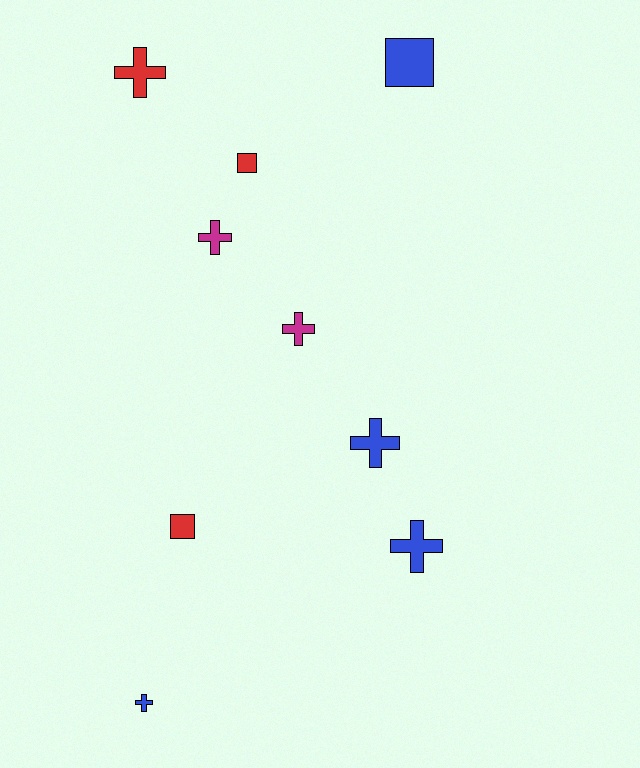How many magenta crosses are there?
There are 2 magenta crosses.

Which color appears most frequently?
Blue, with 4 objects.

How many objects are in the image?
There are 9 objects.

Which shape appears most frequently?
Cross, with 6 objects.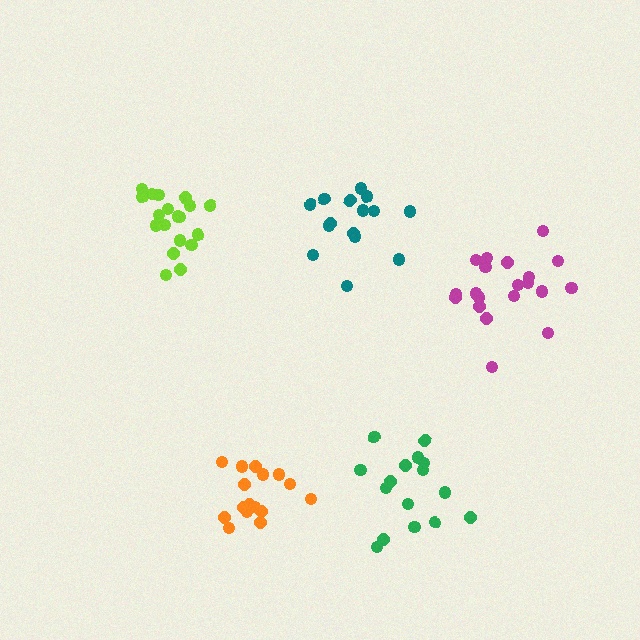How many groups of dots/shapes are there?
There are 5 groups.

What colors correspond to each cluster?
The clusters are colored: lime, teal, magenta, green, orange.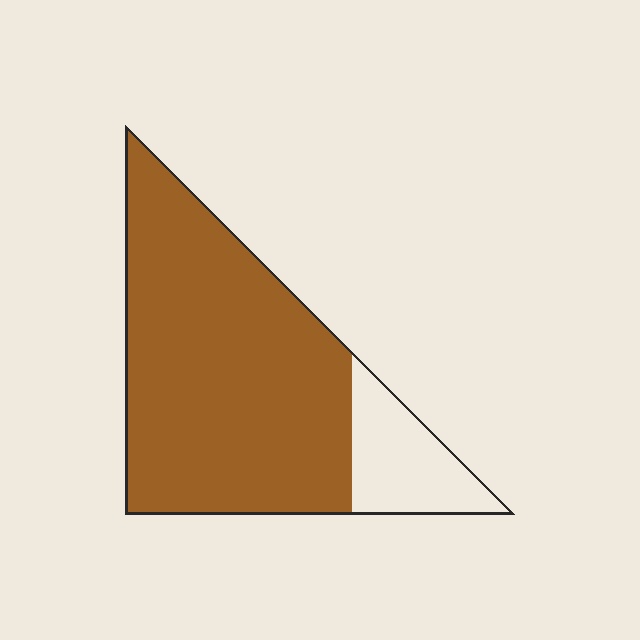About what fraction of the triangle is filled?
About five sixths (5/6).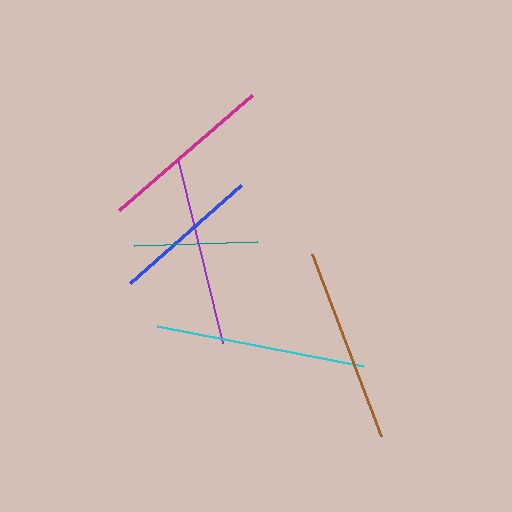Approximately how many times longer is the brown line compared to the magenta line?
The brown line is approximately 1.1 times the length of the magenta line.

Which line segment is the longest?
The cyan line is the longest at approximately 210 pixels.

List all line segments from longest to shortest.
From longest to shortest: cyan, brown, purple, magenta, blue, teal.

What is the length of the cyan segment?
The cyan segment is approximately 210 pixels long.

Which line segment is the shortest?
The teal line is the shortest at approximately 124 pixels.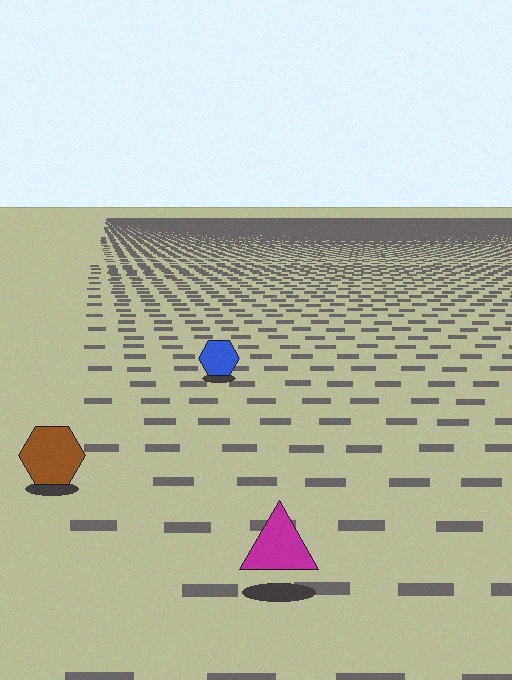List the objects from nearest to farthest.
From nearest to farthest: the magenta triangle, the brown hexagon, the blue hexagon.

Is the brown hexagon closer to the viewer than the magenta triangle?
No. The magenta triangle is closer — you can tell from the texture gradient: the ground texture is coarser near it.